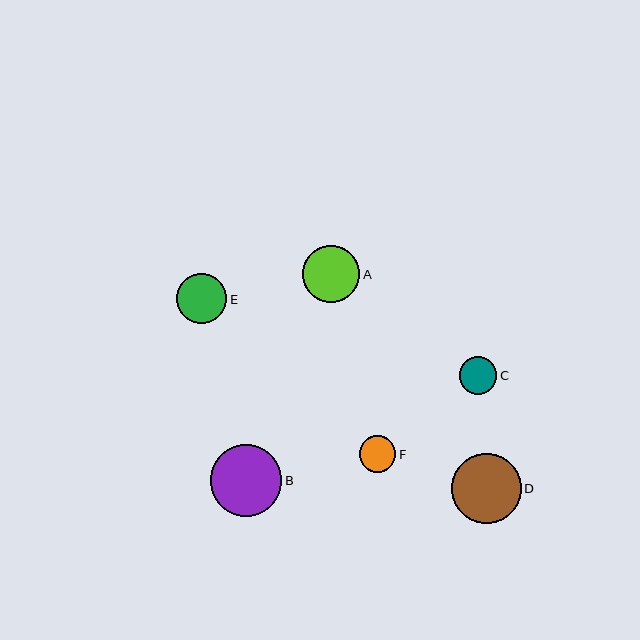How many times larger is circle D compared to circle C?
Circle D is approximately 1.9 times the size of circle C.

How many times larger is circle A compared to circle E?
Circle A is approximately 1.1 times the size of circle E.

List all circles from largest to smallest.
From largest to smallest: B, D, A, E, C, F.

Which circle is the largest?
Circle B is the largest with a size of approximately 71 pixels.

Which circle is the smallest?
Circle F is the smallest with a size of approximately 36 pixels.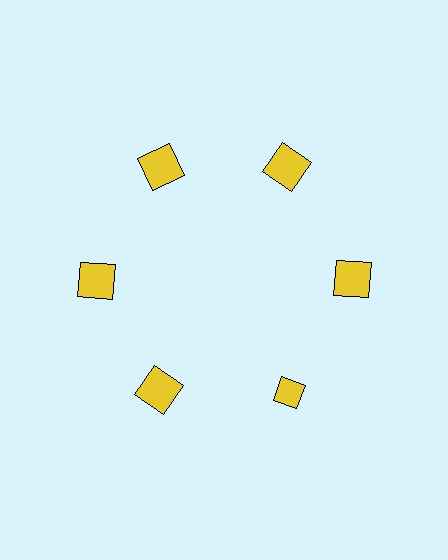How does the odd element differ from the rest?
It has a different shape: diamond instead of square.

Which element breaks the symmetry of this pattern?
The yellow diamond at roughly the 5 o'clock position breaks the symmetry. All other shapes are yellow squares.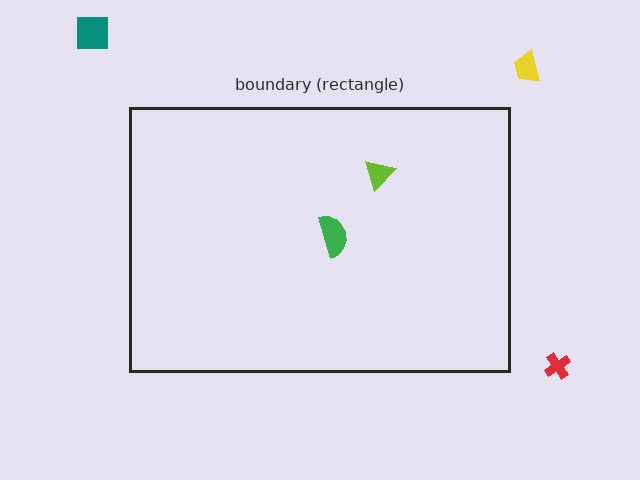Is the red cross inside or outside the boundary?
Outside.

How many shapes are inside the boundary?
2 inside, 3 outside.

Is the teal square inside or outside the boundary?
Outside.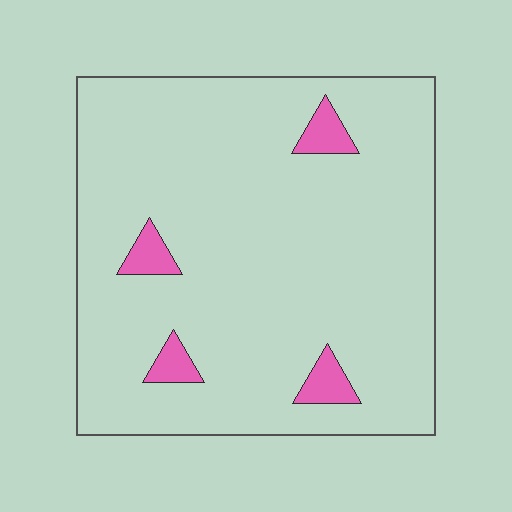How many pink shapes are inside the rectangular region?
4.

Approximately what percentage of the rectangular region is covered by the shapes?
Approximately 5%.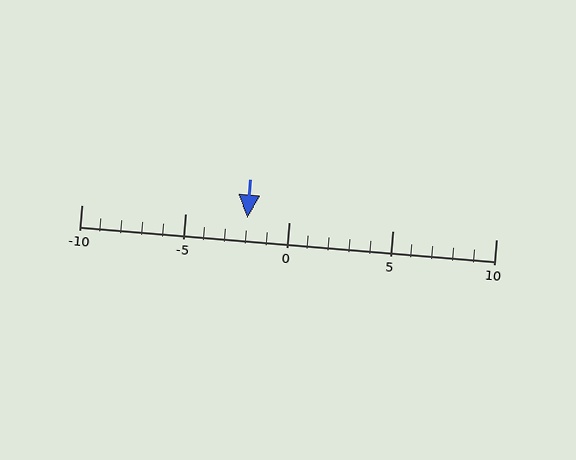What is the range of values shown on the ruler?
The ruler shows values from -10 to 10.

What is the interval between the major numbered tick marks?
The major tick marks are spaced 5 units apart.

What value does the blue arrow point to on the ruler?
The blue arrow points to approximately -2.